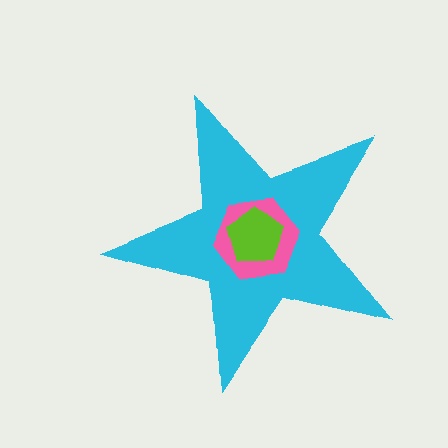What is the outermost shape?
The cyan star.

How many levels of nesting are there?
3.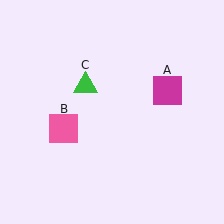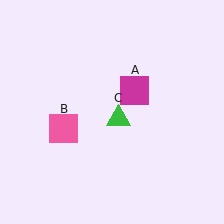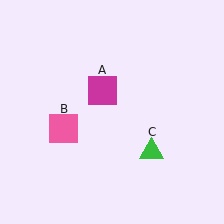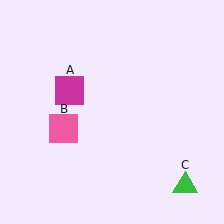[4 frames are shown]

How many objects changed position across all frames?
2 objects changed position: magenta square (object A), green triangle (object C).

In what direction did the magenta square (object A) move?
The magenta square (object A) moved left.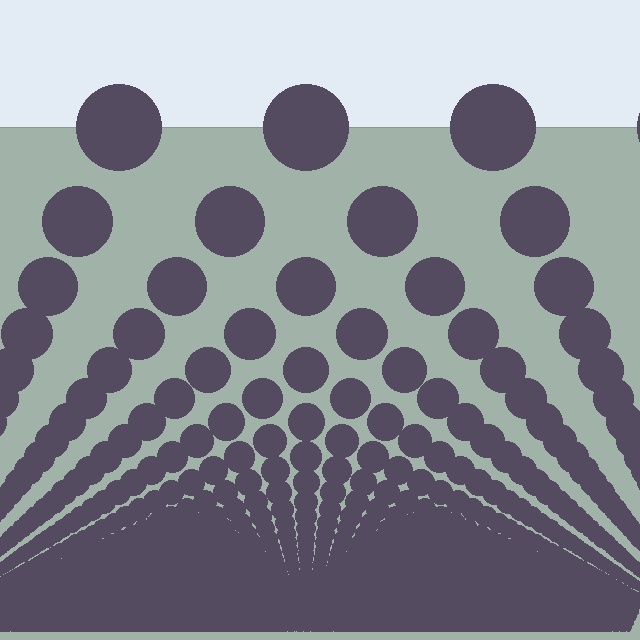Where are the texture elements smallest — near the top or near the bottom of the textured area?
Near the bottom.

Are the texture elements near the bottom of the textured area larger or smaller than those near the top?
Smaller. The gradient is inverted — elements near the bottom are smaller and denser.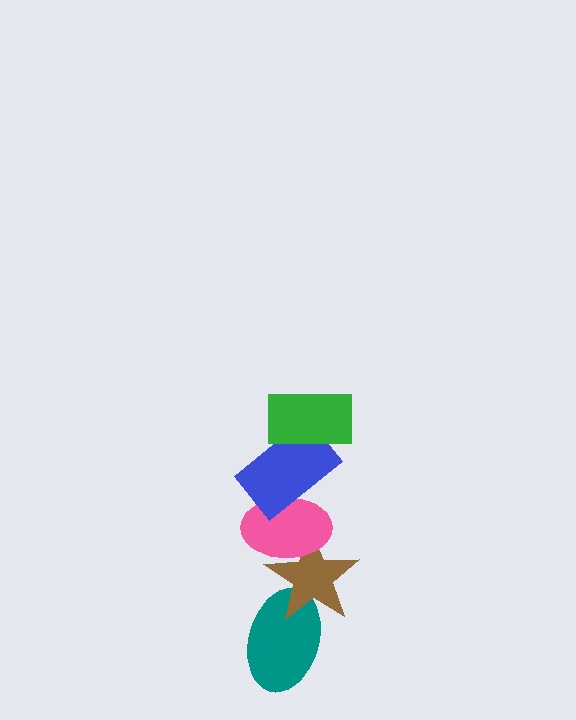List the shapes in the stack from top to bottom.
From top to bottom: the green rectangle, the blue rectangle, the pink ellipse, the brown star, the teal ellipse.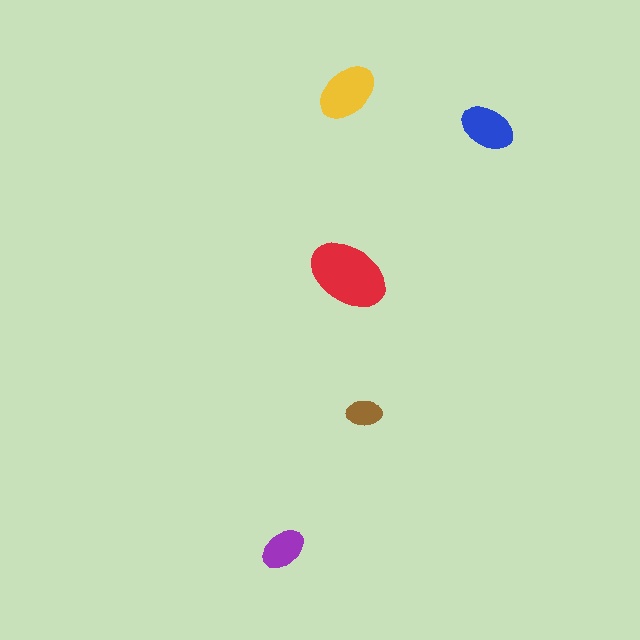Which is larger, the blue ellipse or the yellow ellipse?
The yellow one.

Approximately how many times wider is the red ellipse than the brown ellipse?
About 2 times wider.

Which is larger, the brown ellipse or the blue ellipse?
The blue one.